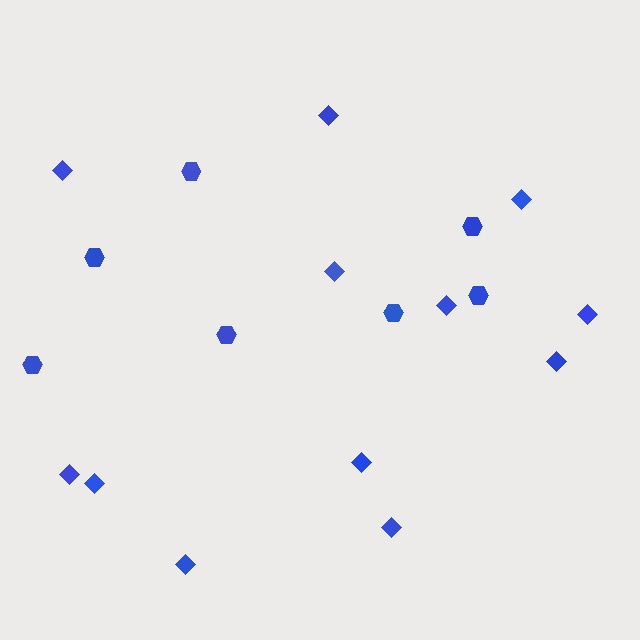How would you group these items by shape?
There are 2 groups: one group of diamonds (12) and one group of hexagons (7).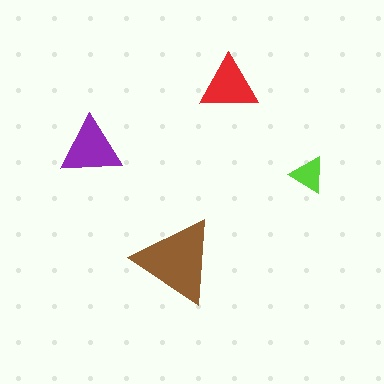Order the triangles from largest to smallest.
the brown one, the purple one, the red one, the lime one.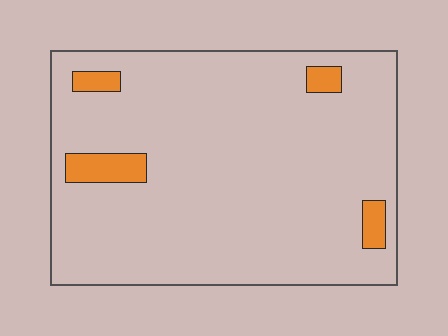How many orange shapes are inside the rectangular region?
4.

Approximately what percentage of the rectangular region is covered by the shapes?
Approximately 5%.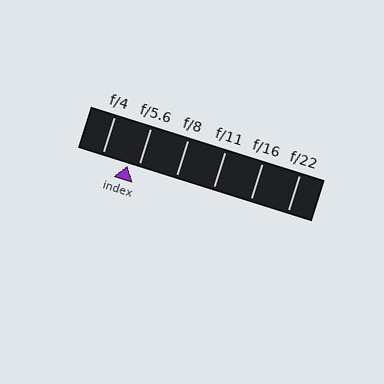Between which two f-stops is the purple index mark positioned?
The index mark is between f/4 and f/5.6.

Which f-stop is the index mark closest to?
The index mark is closest to f/5.6.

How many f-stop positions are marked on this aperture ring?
There are 6 f-stop positions marked.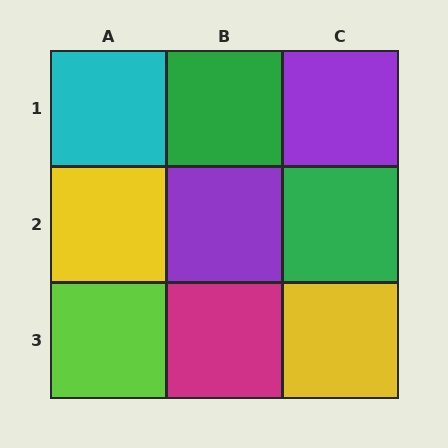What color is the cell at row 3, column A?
Lime.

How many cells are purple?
2 cells are purple.